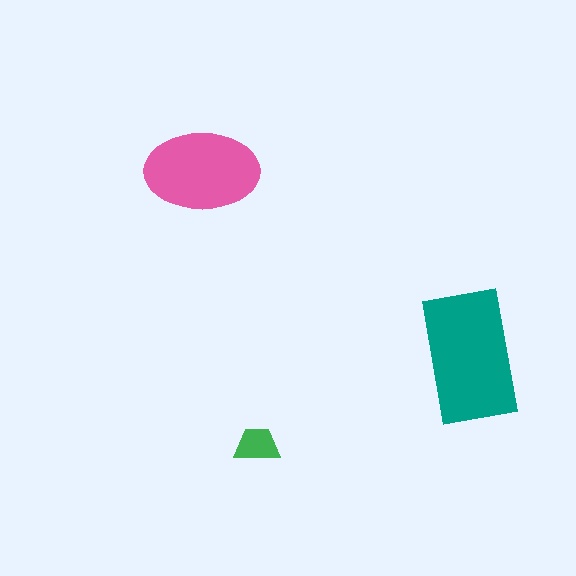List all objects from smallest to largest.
The green trapezoid, the pink ellipse, the teal rectangle.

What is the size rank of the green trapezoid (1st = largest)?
3rd.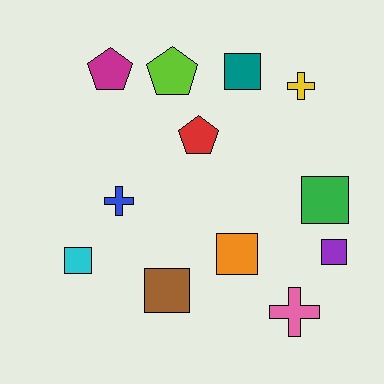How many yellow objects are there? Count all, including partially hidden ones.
There is 1 yellow object.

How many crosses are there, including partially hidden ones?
There are 3 crosses.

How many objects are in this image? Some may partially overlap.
There are 12 objects.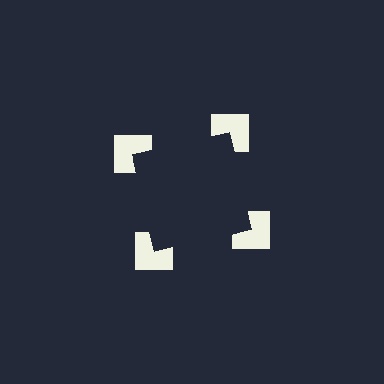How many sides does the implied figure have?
4 sides.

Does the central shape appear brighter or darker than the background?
It typically appears slightly darker than the background, even though no actual brightness change is drawn.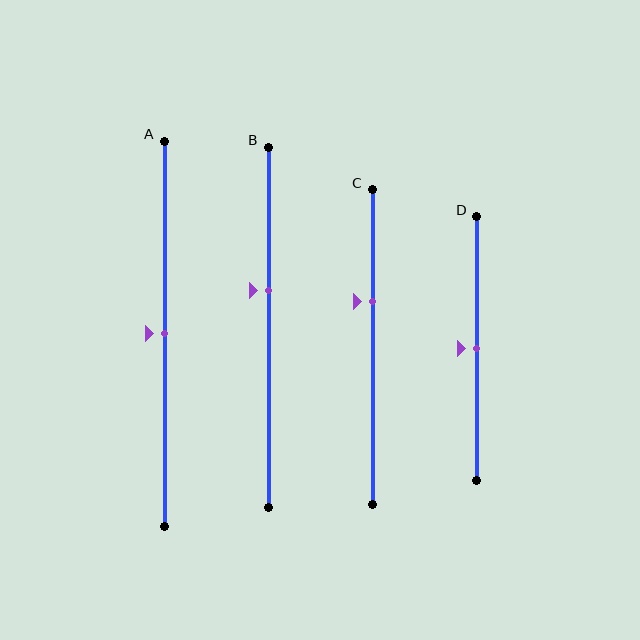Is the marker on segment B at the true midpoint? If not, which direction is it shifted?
No, the marker on segment B is shifted upward by about 10% of the segment length.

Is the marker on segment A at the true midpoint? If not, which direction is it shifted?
Yes, the marker on segment A is at the true midpoint.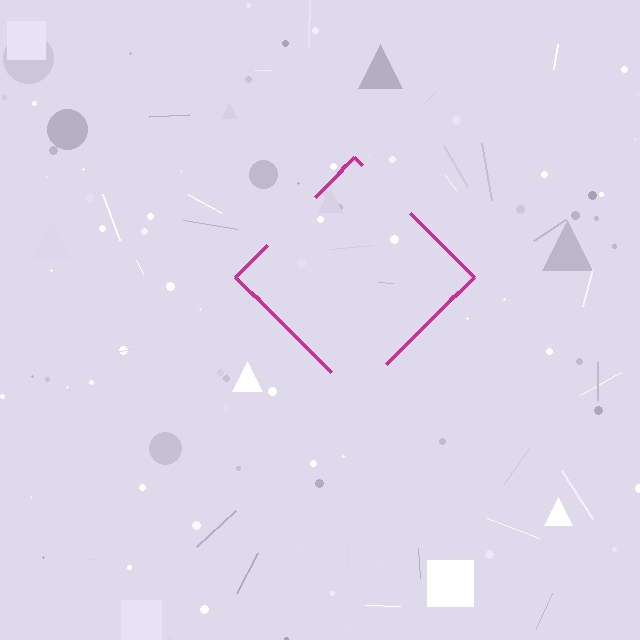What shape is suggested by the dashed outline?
The dashed outline suggests a diamond.